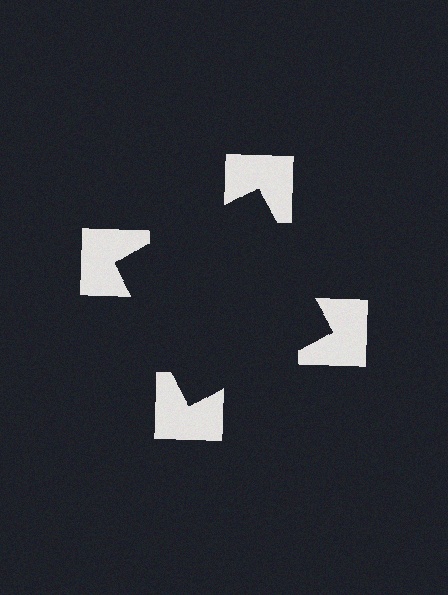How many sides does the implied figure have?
4 sides.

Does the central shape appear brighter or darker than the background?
It typically appears slightly darker than the background, even though no actual brightness change is drawn.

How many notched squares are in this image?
There are 4 — one at each vertex of the illusory square.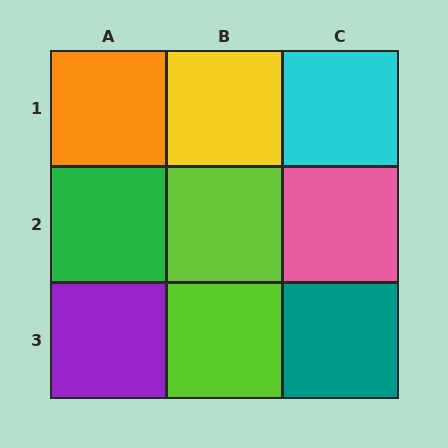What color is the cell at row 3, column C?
Teal.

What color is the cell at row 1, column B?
Yellow.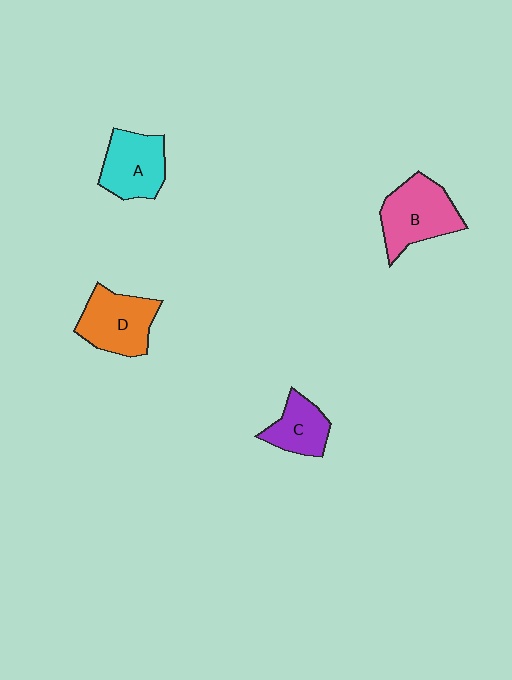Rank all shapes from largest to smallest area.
From largest to smallest: B (pink), D (orange), A (cyan), C (purple).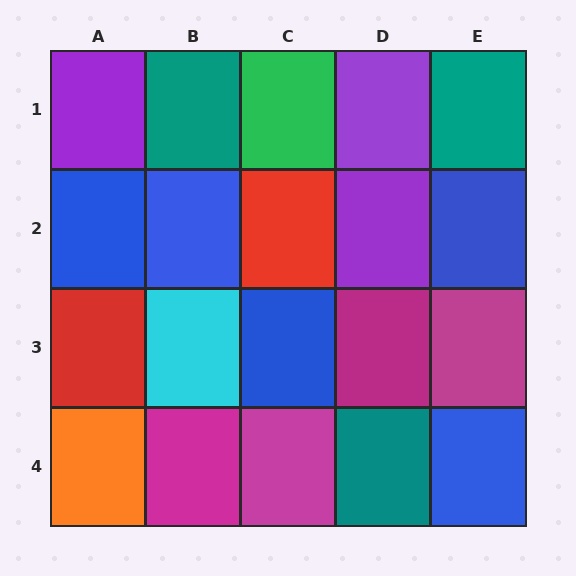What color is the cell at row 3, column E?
Magenta.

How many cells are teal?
3 cells are teal.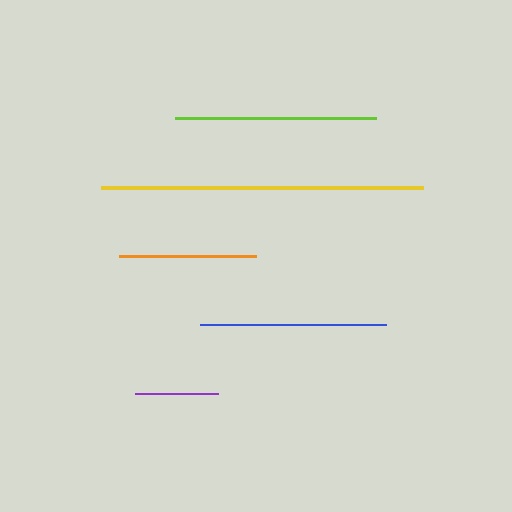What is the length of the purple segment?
The purple segment is approximately 82 pixels long.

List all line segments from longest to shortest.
From longest to shortest: yellow, lime, blue, orange, purple.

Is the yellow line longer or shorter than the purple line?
The yellow line is longer than the purple line.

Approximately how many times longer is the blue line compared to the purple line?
The blue line is approximately 2.3 times the length of the purple line.